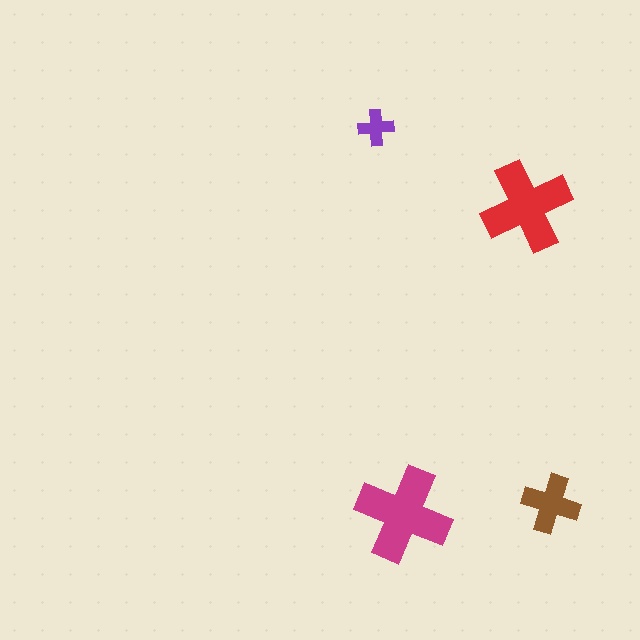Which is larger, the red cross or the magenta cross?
The magenta one.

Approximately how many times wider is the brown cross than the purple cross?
About 1.5 times wider.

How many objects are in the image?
There are 4 objects in the image.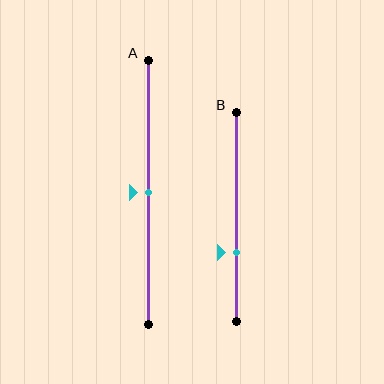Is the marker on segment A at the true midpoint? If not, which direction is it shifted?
Yes, the marker on segment A is at the true midpoint.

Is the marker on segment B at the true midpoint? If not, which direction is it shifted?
No, the marker on segment B is shifted downward by about 17% of the segment length.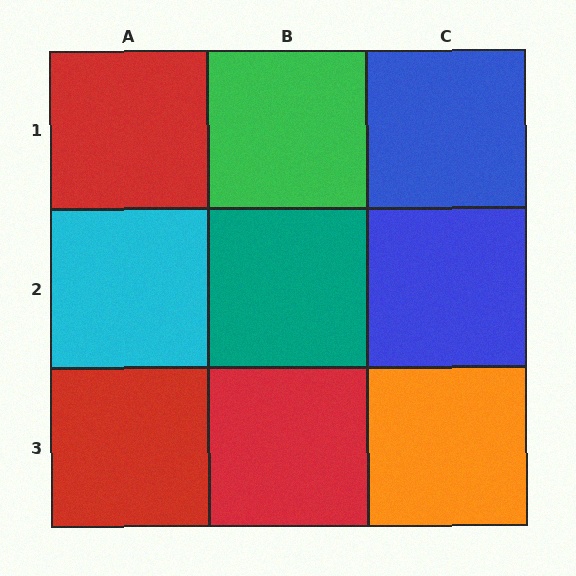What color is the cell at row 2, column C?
Blue.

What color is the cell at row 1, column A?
Red.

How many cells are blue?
2 cells are blue.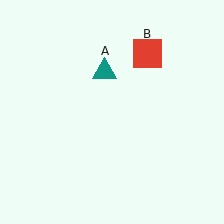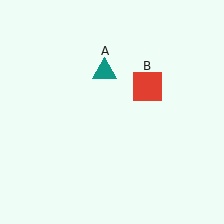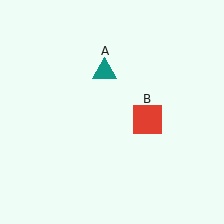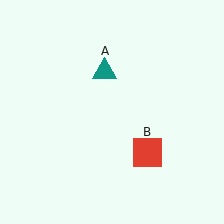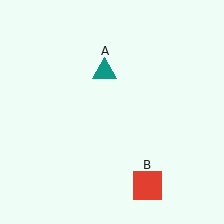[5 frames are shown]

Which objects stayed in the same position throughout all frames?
Teal triangle (object A) remained stationary.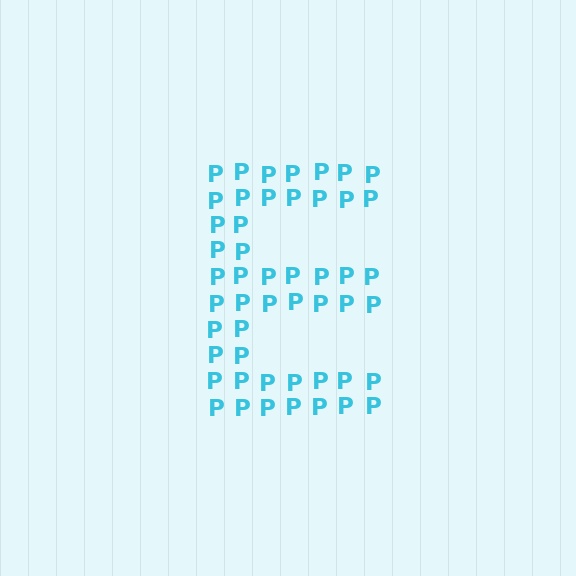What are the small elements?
The small elements are letter P's.